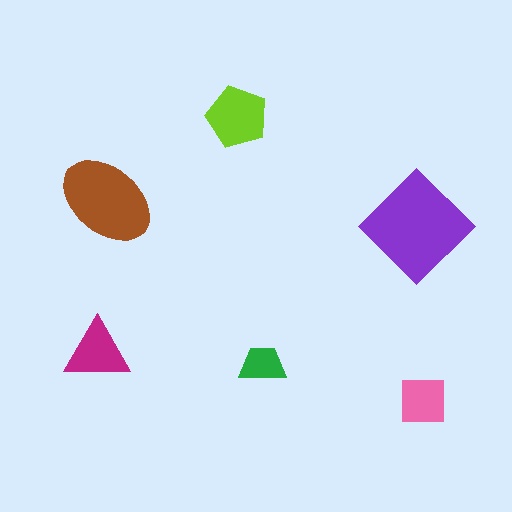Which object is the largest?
The purple diamond.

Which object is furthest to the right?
The pink square is rightmost.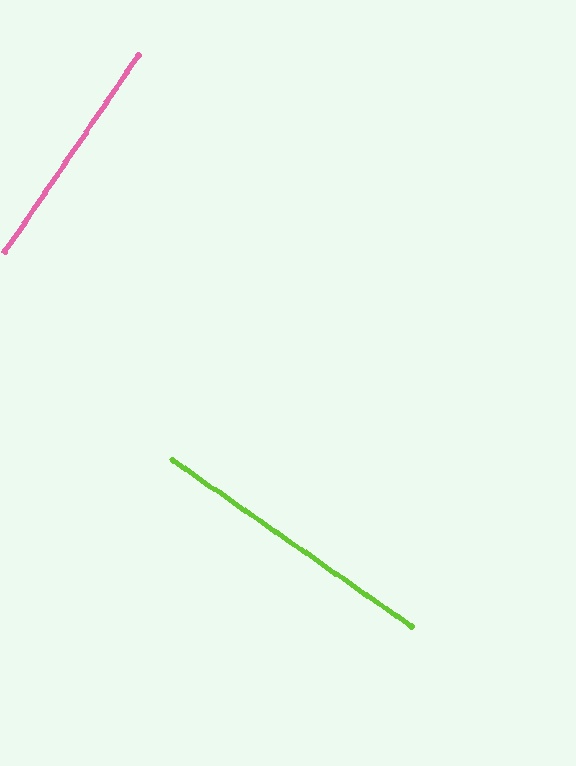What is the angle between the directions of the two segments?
Approximately 89 degrees.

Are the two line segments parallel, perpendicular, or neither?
Perpendicular — they meet at approximately 89°.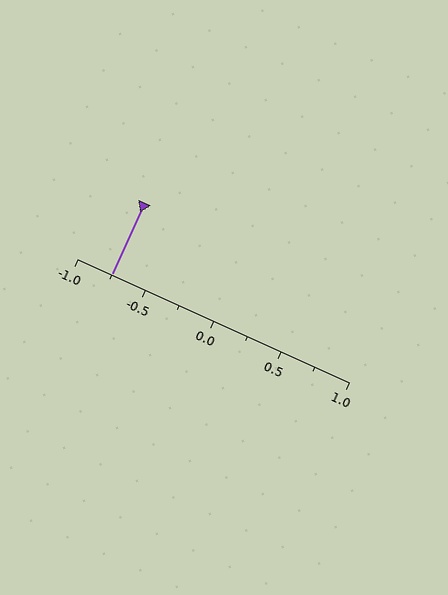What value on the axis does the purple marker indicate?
The marker indicates approximately -0.75.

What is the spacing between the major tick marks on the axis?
The major ticks are spaced 0.5 apart.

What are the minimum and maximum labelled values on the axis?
The axis runs from -1.0 to 1.0.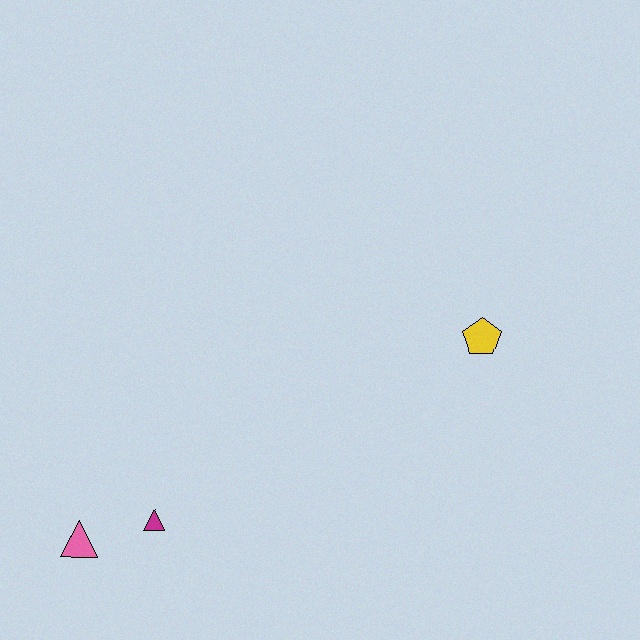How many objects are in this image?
There are 3 objects.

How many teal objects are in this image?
There are no teal objects.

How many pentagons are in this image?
There is 1 pentagon.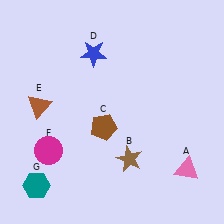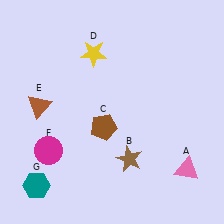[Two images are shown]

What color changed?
The star (D) changed from blue in Image 1 to yellow in Image 2.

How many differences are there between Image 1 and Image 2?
There is 1 difference between the two images.